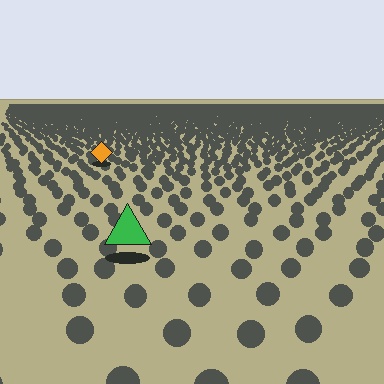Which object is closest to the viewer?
The green triangle is closest. The texture marks near it are larger and more spread out.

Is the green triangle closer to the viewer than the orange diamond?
Yes. The green triangle is closer — you can tell from the texture gradient: the ground texture is coarser near it.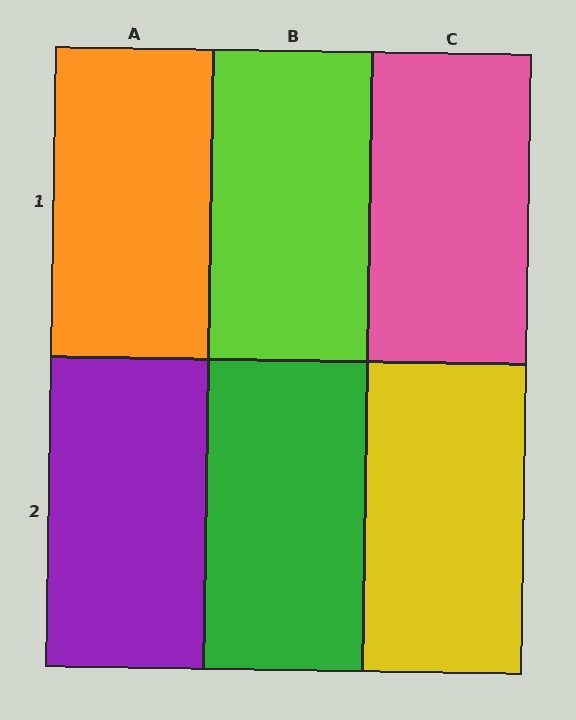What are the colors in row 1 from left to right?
Orange, lime, pink.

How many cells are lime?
1 cell is lime.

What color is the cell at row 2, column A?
Purple.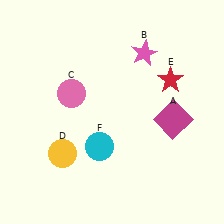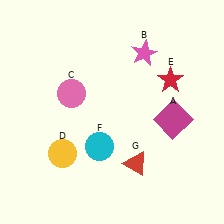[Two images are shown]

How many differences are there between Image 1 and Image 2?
There is 1 difference between the two images.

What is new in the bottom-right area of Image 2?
A red triangle (G) was added in the bottom-right area of Image 2.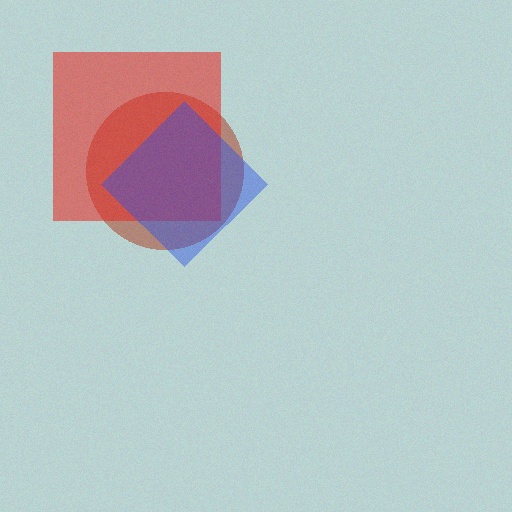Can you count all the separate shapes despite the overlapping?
Yes, there are 3 separate shapes.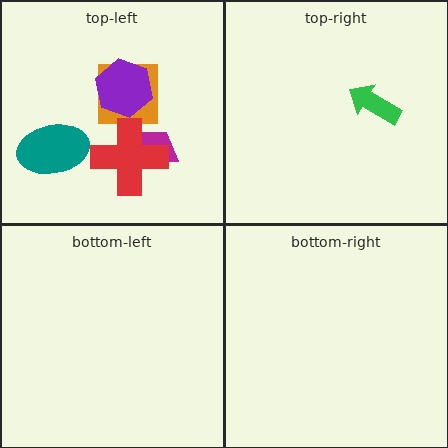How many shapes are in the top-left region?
5.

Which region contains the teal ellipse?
The top-left region.